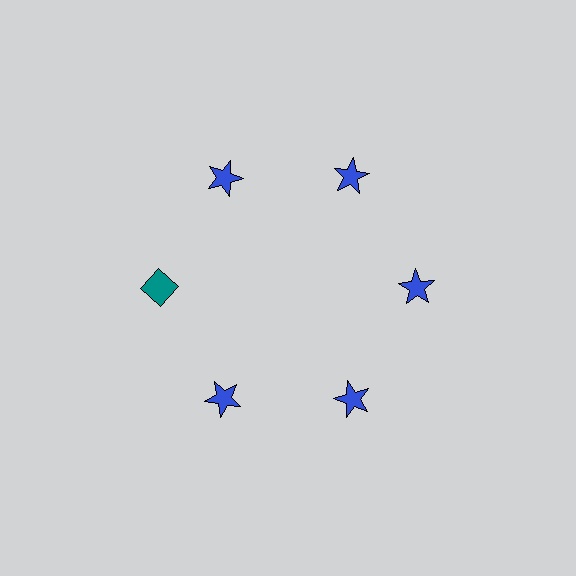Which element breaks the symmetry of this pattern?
The teal diamond at roughly the 9 o'clock position breaks the symmetry. All other shapes are blue stars.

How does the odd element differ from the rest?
It differs in both color (teal instead of blue) and shape (diamond instead of star).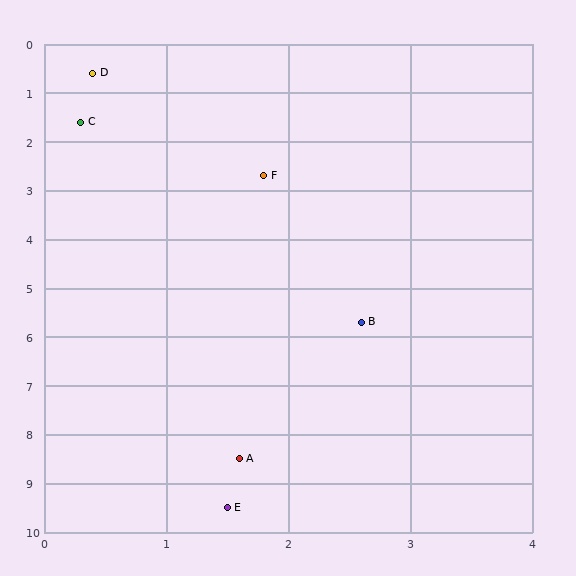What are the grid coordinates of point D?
Point D is at approximately (0.4, 0.6).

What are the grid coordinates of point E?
Point E is at approximately (1.5, 9.5).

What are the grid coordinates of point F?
Point F is at approximately (1.8, 2.7).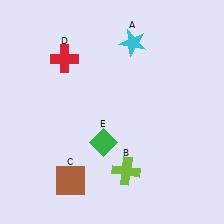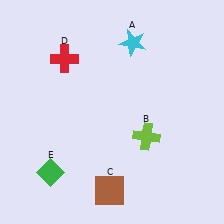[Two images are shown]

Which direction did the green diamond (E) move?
The green diamond (E) moved left.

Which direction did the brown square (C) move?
The brown square (C) moved right.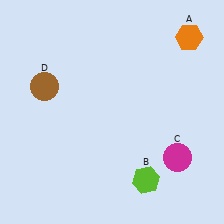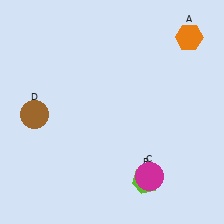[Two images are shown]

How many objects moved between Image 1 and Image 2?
2 objects moved between the two images.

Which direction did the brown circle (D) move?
The brown circle (D) moved down.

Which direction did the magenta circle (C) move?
The magenta circle (C) moved left.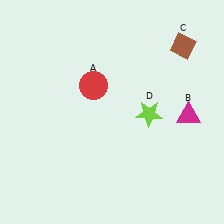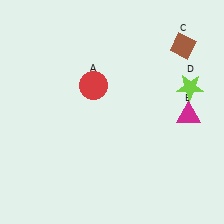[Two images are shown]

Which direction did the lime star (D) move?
The lime star (D) moved right.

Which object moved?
The lime star (D) moved right.